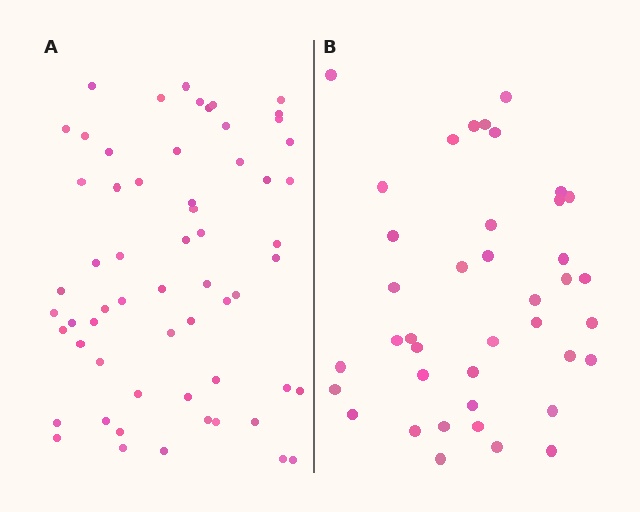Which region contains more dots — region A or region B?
Region A (the left region) has more dots.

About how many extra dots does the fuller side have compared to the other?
Region A has approximately 20 more dots than region B.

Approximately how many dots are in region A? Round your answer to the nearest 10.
About 60 dots.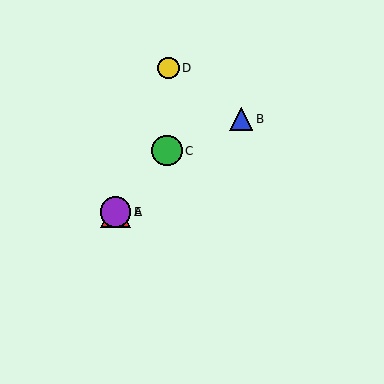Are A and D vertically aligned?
No, A is at x≈116 and D is at x≈169.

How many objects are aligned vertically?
2 objects (A, E) are aligned vertically.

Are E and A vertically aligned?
Yes, both are at x≈116.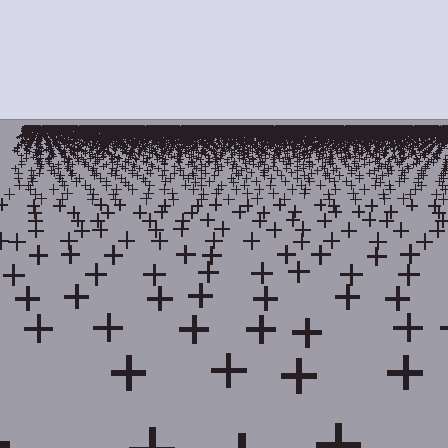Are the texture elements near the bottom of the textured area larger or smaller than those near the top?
Larger. Near the bottom, elements are closer to the viewer and appear at a bigger on-screen size.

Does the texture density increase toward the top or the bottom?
Density increases toward the top.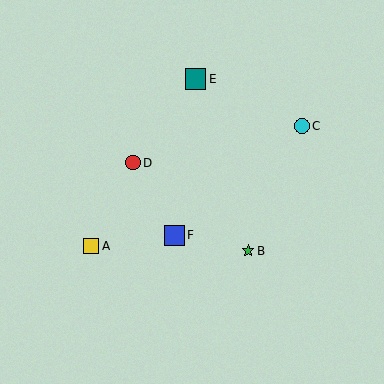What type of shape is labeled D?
Shape D is a red circle.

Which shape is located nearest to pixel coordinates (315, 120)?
The cyan circle (labeled C) at (302, 126) is nearest to that location.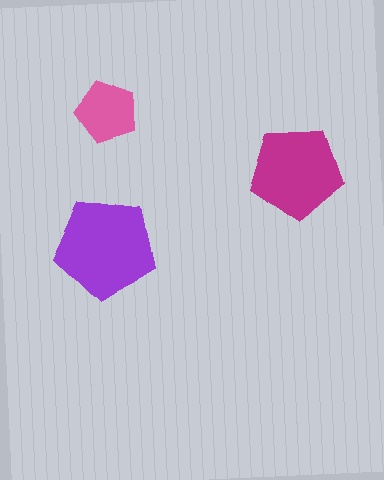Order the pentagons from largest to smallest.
the purple one, the magenta one, the pink one.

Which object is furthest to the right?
The magenta pentagon is rightmost.